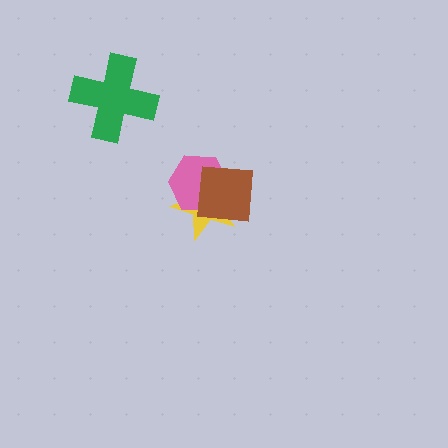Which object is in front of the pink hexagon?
The brown square is in front of the pink hexagon.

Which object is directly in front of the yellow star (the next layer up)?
The pink hexagon is directly in front of the yellow star.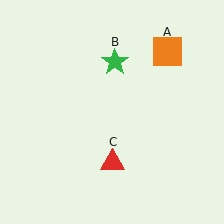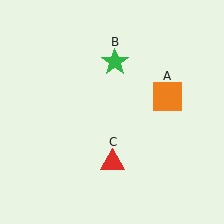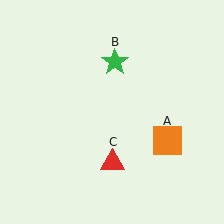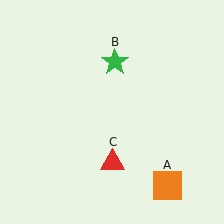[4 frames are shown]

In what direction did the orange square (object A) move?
The orange square (object A) moved down.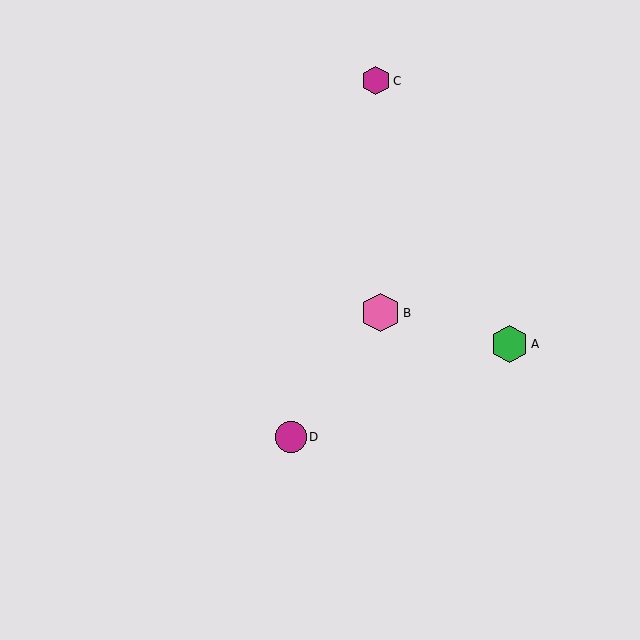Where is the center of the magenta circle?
The center of the magenta circle is at (291, 437).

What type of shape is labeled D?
Shape D is a magenta circle.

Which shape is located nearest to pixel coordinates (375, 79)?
The magenta hexagon (labeled C) at (376, 81) is nearest to that location.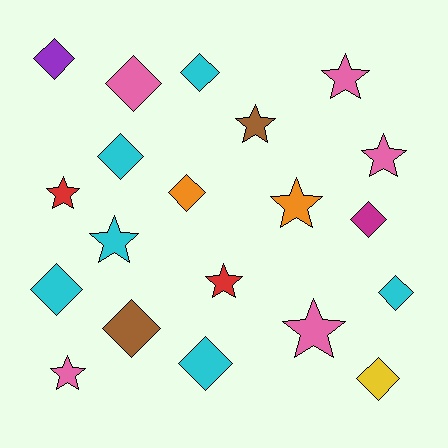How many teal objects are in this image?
There are no teal objects.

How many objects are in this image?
There are 20 objects.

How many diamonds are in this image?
There are 11 diamonds.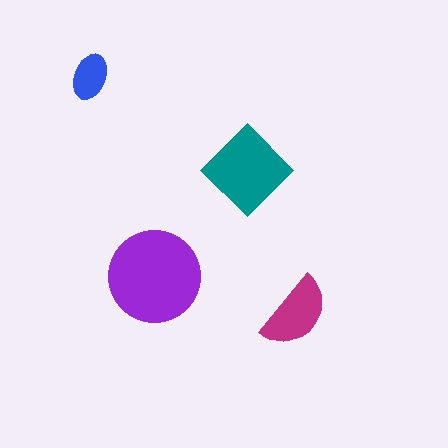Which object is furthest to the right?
The magenta semicircle is rightmost.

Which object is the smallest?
The blue ellipse.